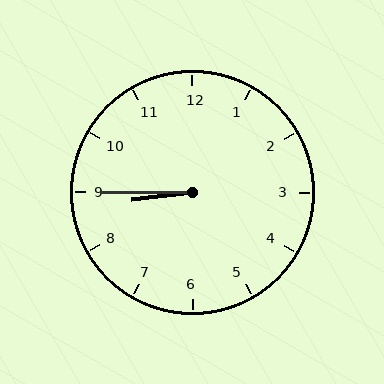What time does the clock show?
8:45.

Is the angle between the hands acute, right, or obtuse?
It is acute.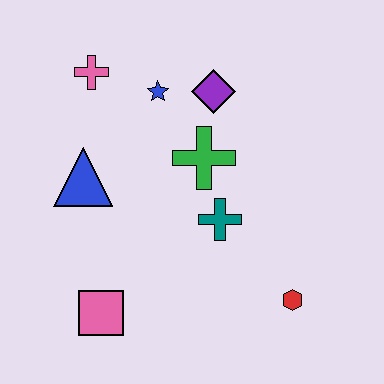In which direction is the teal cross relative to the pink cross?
The teal cross is below the pink cross.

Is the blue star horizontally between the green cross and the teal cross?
No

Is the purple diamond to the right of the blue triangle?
Yes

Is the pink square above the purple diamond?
No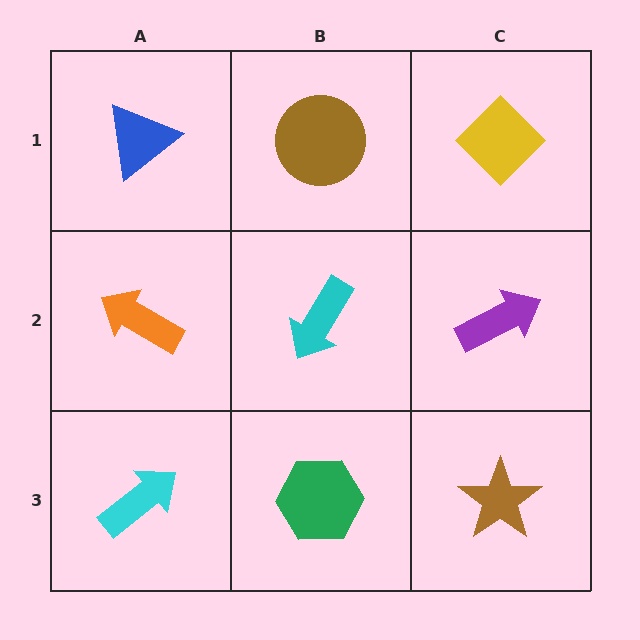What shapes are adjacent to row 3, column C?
A purple arrow (row 2, column C), a green hexagon (row 3, column B).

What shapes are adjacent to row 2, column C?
A yellow diamond (row 1, column C), a brown star (row 3, column C), a cyan arrow (row 2, column B).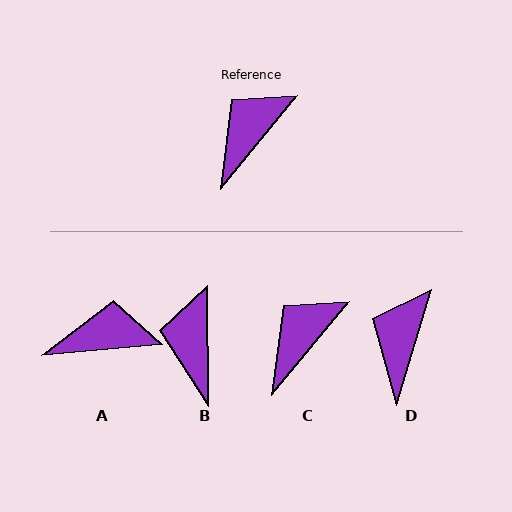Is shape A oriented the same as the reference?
No, it is off by about 45 degrees.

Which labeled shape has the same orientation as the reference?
C.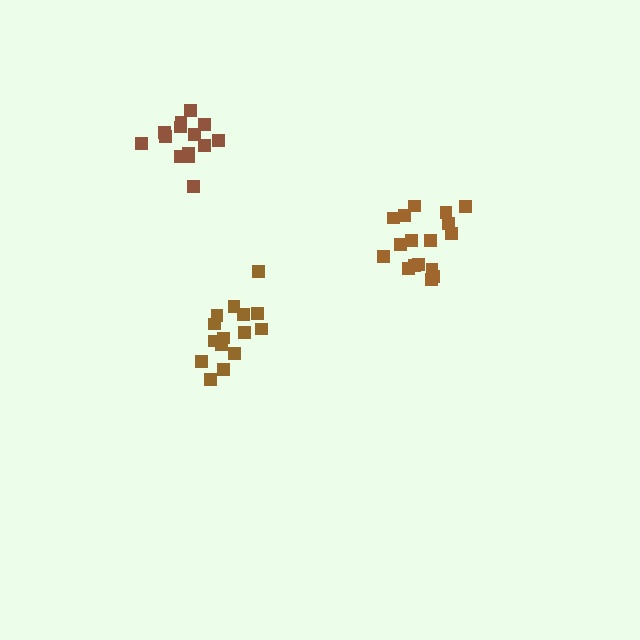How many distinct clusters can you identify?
There are 3 distinct clusters.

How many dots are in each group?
Group 1: 14 dots, Group 2: 17 dots, Group 3: 16 dots (47 total).